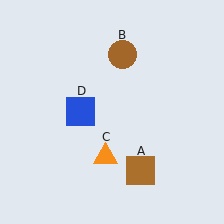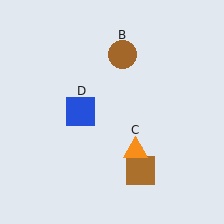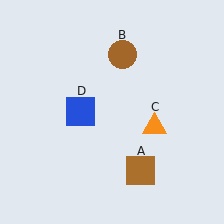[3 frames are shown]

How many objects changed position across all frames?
1 object changed position: orange triangle (object C).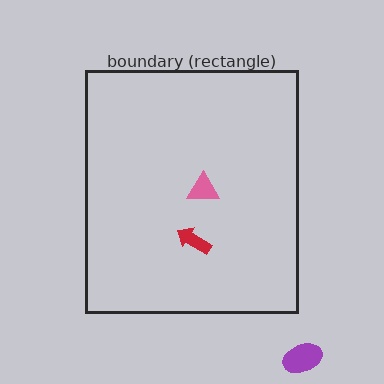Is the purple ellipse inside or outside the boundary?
Outside.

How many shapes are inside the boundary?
2 inside, 1 outside.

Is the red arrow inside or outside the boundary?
Inside.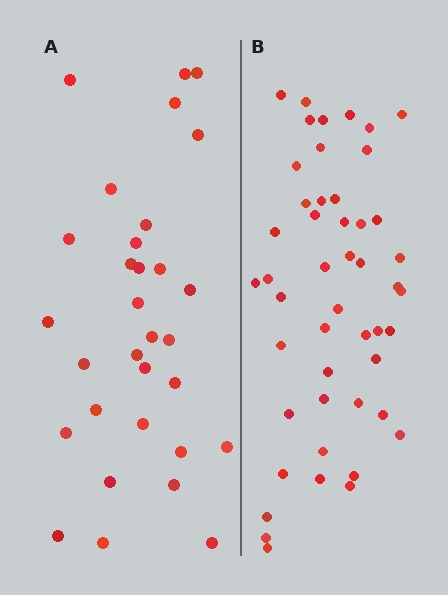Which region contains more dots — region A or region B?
Region B (the right region) has more dots.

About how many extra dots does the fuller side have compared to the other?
Region B has approximately 15 more dots than region A.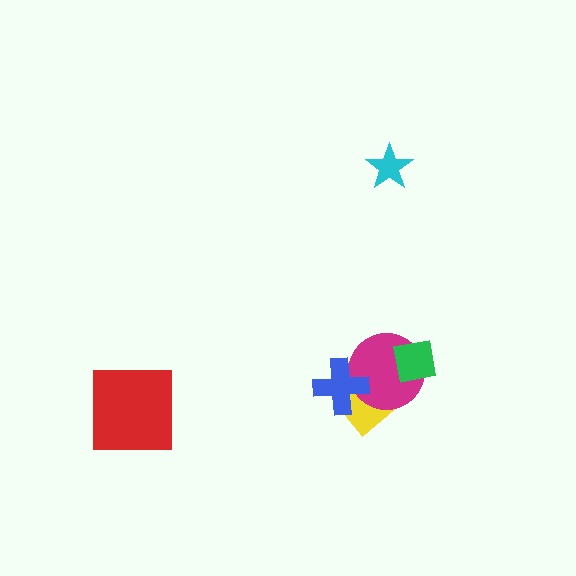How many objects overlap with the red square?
0 objects overlap with the red square.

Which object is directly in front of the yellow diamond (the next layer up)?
The magenta circle is directly in front of the yellow diamond.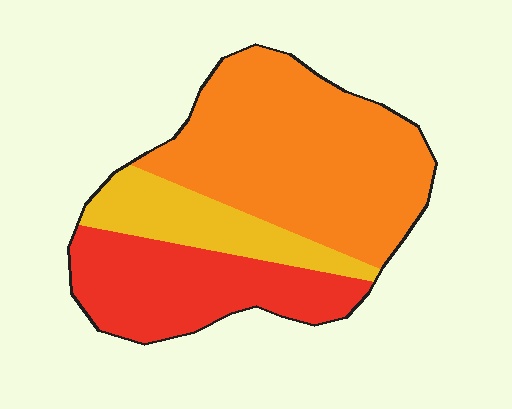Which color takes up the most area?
Orange, at roughly 55%.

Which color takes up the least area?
Yellow, at roughly 20%.